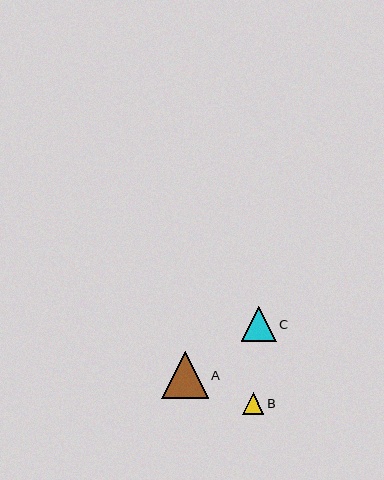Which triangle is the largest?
Triangle A is the largest with a size of approximately 46 pixels.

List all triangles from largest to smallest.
From largest to smallest: A, C, B.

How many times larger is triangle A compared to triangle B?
Triangle A is approximately 2.1 times the size of triangle B.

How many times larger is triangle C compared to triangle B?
Triangle C is approximately 1.6 times the size of triangle B.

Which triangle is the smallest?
Triangle B is the smallest with a size of approximately 21 pixels.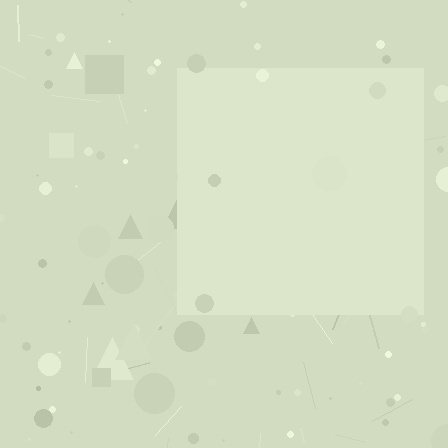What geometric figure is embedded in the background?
A square is embedded in the background.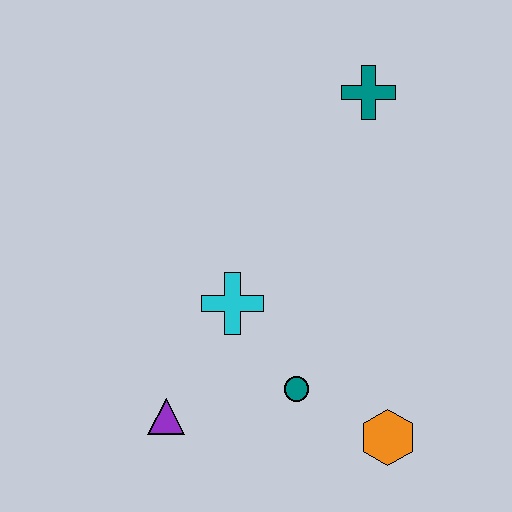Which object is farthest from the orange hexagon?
The teal cross is farthest from the orange hexagon.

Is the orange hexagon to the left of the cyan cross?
No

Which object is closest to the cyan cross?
The teal circle is closest to the cyan cross.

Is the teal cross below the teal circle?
No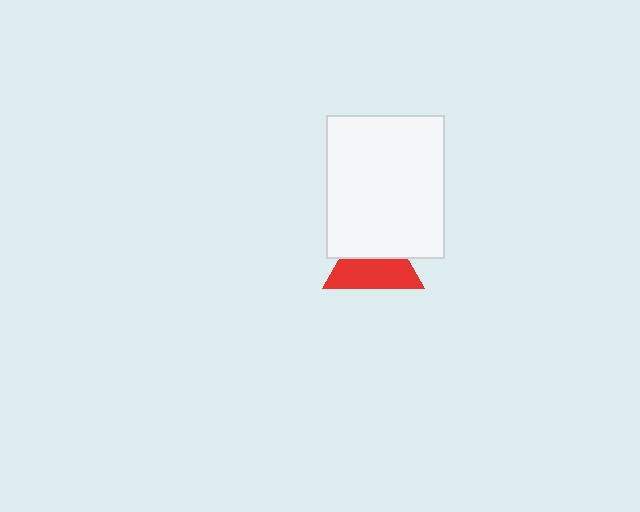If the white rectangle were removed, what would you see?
You would see the complete red triangle.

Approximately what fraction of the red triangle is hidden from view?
Roughly 45% of the red triangle is hidden behind the white rectangle.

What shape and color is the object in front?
The object in front is a white rectangle.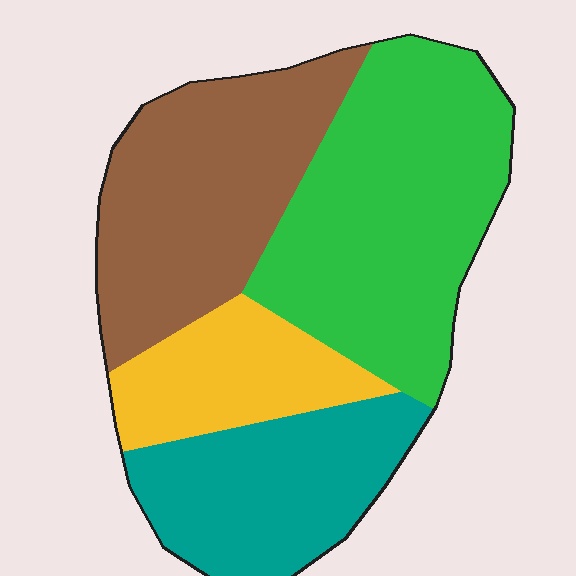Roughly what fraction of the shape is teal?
Teal covers 21% of the shape.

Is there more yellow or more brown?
Brown.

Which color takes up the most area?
Green, at roughly 35%.